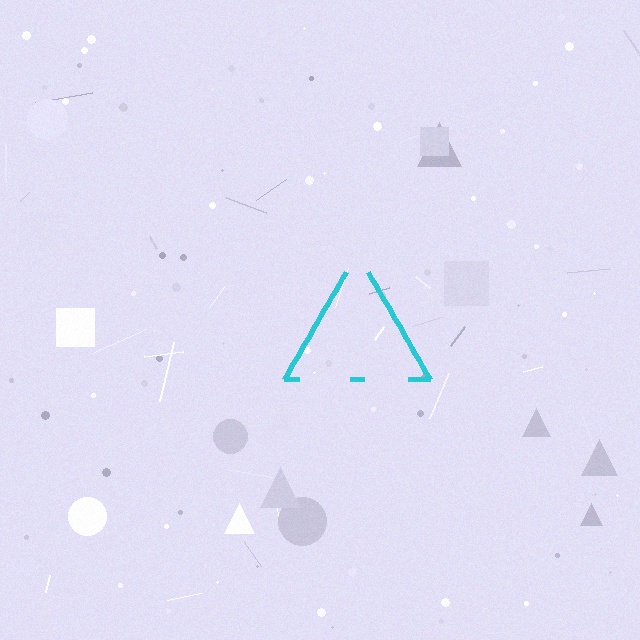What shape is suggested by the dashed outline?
The dashed outline suggests a triangle.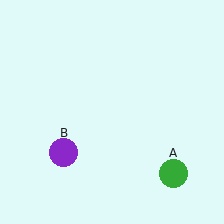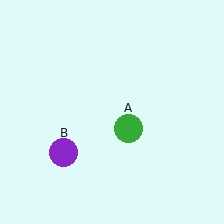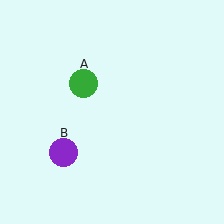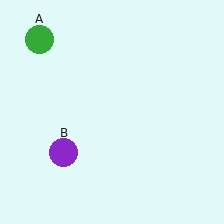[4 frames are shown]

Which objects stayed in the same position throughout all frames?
Purple circle (object B) remained stationary.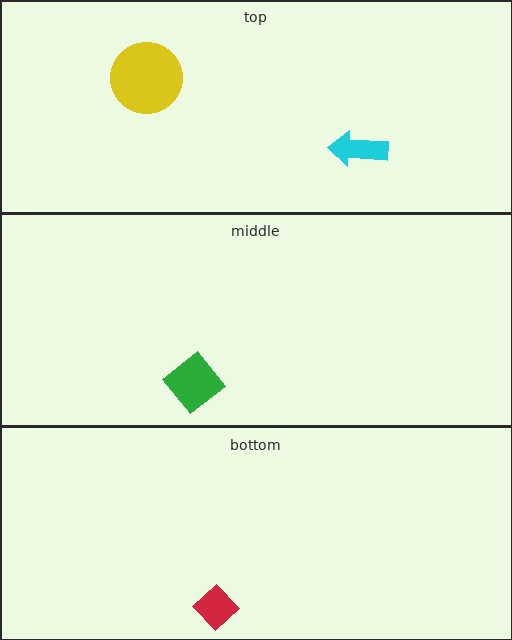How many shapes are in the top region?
2.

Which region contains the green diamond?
The middle region.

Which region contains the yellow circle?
The top region.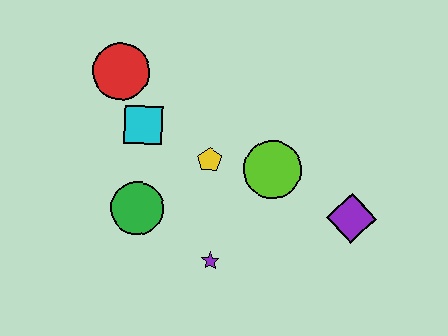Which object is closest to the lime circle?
The yellow pentagon is closest to the lime circle.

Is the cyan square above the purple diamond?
Yes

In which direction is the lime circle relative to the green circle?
The lime circle is to the right of the green circle.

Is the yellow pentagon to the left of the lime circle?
Yes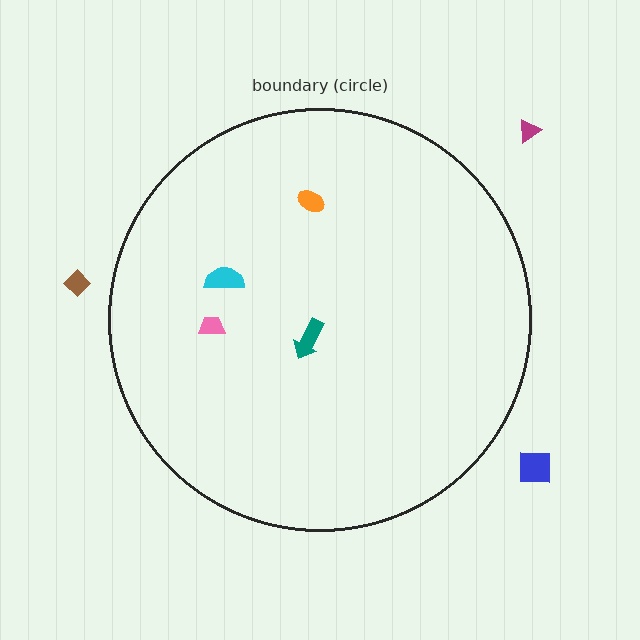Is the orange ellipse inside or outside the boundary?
Inside.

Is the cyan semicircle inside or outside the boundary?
Inside.